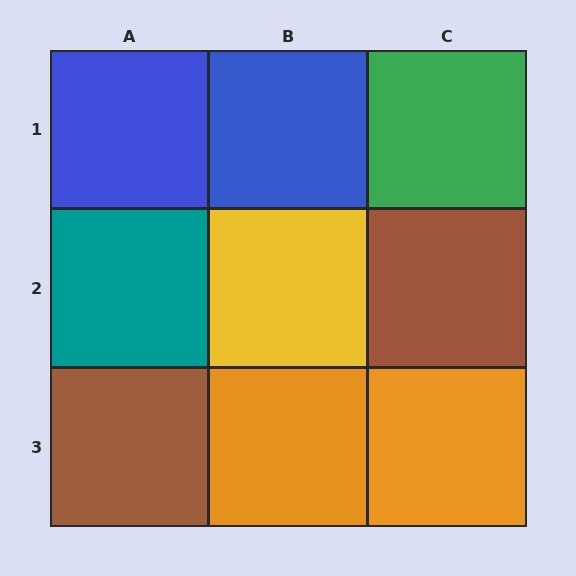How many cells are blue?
2 cells are blue.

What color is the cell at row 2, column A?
Teal.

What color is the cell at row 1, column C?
Green.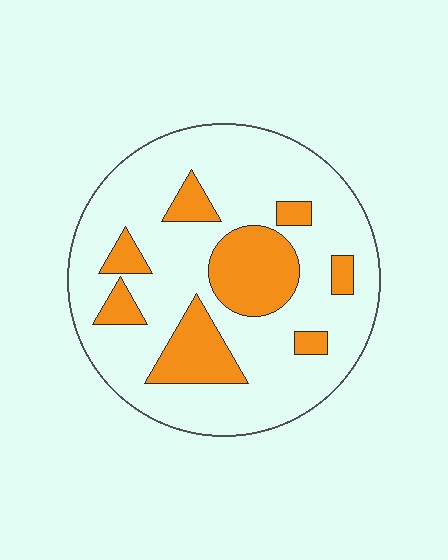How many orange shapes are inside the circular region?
8.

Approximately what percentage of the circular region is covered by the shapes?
Approximately 25%.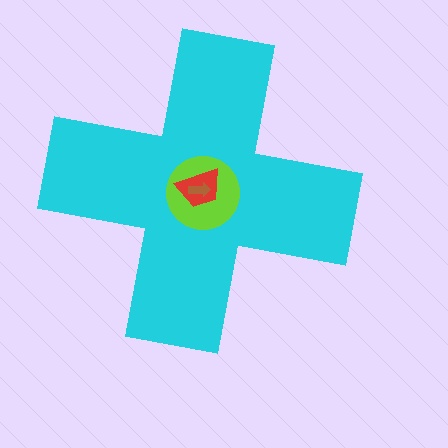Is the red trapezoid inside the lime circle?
Yes.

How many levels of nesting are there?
4.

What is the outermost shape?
The cyan cross.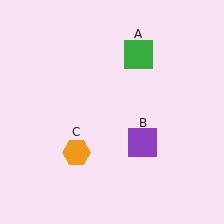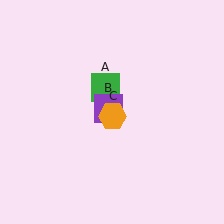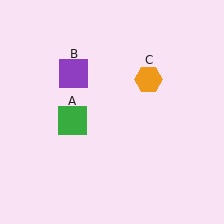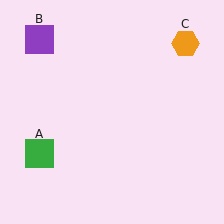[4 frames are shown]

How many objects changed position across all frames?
3 objects changed position: green square (object A), purple square (object B), orange hexagon (object C).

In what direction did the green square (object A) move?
The green square (object A) moved down and to the left.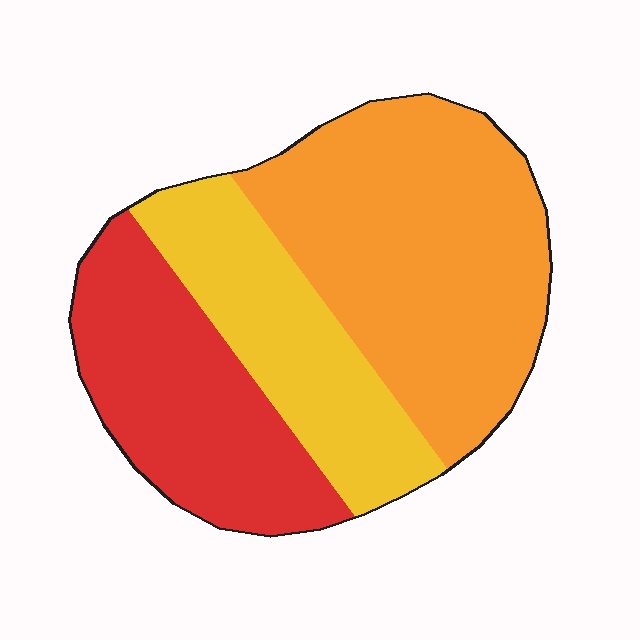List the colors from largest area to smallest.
From largest to smallest: orange, red, yellow.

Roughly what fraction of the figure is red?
Red takes up between a sixth and a third of the figure.